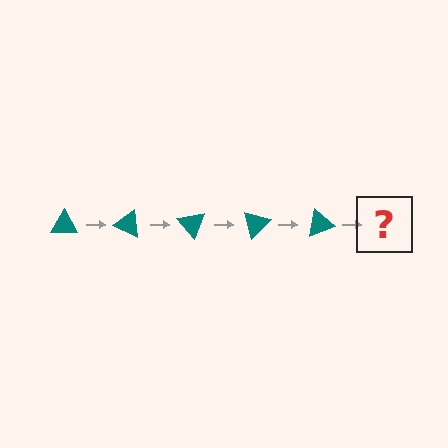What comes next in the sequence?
The next element should be a teal triangle rotated 125 degrees.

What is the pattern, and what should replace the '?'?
The pattern is that the triangle rotates 25 degrees each step. The '?' should be a teal triangle rotated 125 degrees.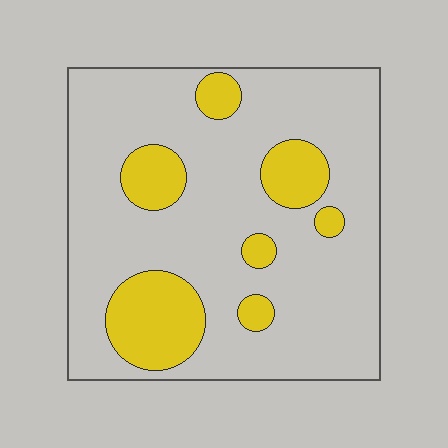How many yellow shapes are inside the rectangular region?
7.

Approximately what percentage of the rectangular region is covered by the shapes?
Approximately 20%.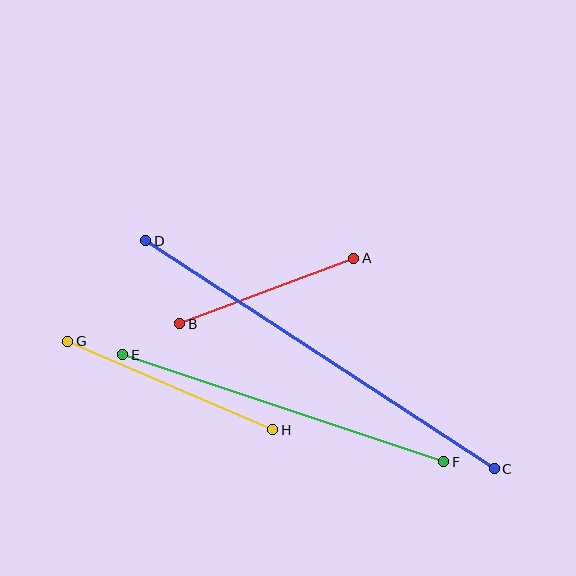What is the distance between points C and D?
The distance is approximately 416 pixels.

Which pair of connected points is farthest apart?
Points C and D are farthest apart.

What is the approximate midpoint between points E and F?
The midpoint is at approximately (283, 408) pixels.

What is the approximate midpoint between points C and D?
The midpoint is at approximately (320, 355) pixels.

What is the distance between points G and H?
The distance is approximately 223 pixels.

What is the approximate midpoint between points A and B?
The midpoint is at approximately (267, 291) pixels.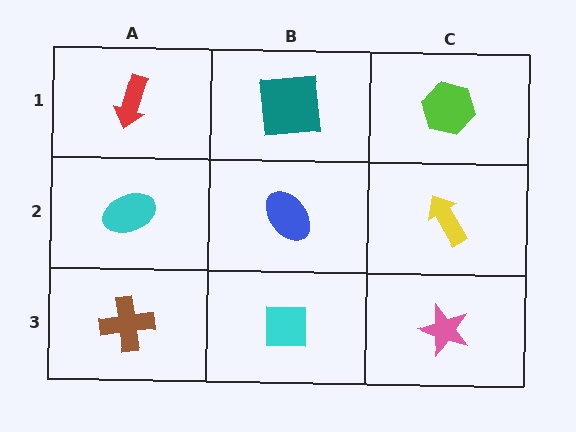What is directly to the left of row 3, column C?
A cyan square.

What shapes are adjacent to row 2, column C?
A lime hexagon (row 1, column C), a pink star (row 3, column C), a blue ellipse (row 2, column B).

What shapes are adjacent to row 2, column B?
A teal square (row 1, column B), a cyan square (row 3, column B), a cyan ellipse (row 2, column A), a yellow arrow (row 2, column C).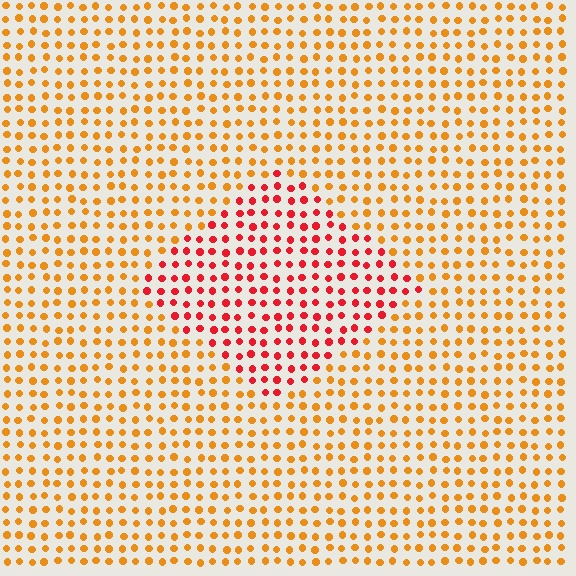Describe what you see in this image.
The image is filled with small orange elements in a uniform arrangement. A diamond-shaped region is visible where the elements are tinted to a slightly different hue, forming a subtle color boundary.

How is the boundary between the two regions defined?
The boundary is defined purely by a slight shift in hue (about 40 degrees). Spacing, size, and orientation are identical on both sides.